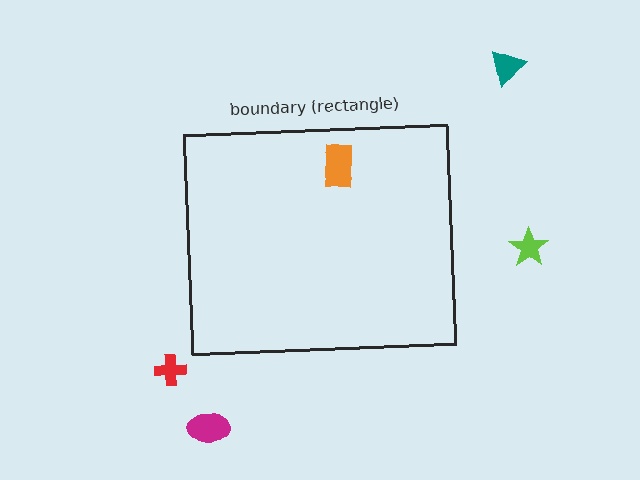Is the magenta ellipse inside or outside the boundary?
Outside.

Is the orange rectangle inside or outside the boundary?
Inside.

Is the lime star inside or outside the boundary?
Outside.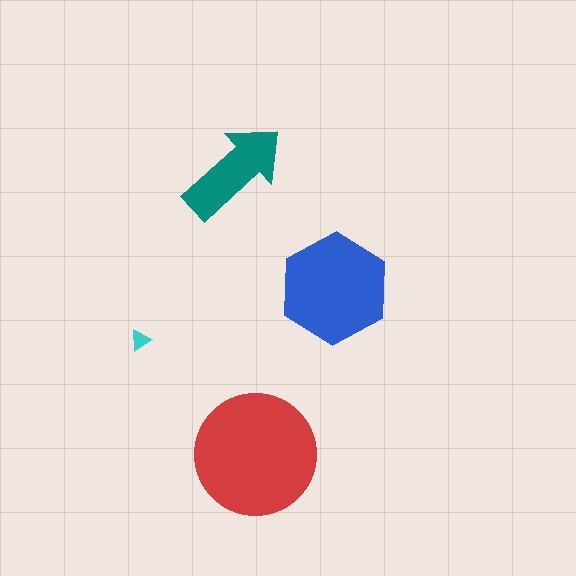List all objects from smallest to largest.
The cyan triangle, the teal arrow, the blue hexagon, the red circle.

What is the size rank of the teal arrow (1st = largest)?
3rd.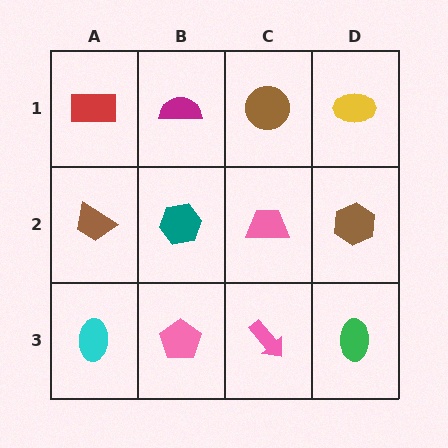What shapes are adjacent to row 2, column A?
A red rectangle (row 1, column A), a cyan ellipse (row 3, column A), a teal hexagon (row 2, column B).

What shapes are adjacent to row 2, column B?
A magenta semicircle (row 1, column B), a pink pentagon (row 3, column B), a brown trapezoid (row 2, column A), a pink trapezoid (row 2, column C).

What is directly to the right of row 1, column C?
A yellow ellipse.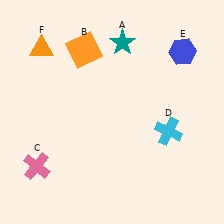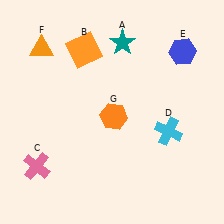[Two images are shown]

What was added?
An orange hexagon (G) was added in Image 2.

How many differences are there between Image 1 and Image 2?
There is 1 difference between the two images.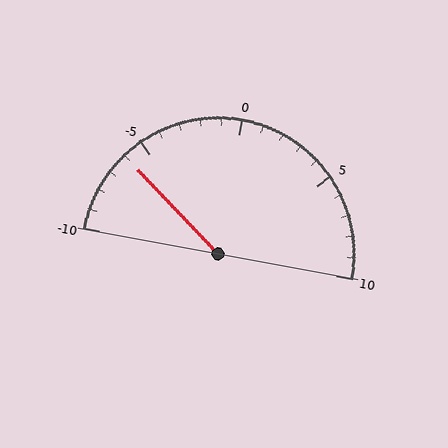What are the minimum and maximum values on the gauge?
The gauge ranges from -10 to 10.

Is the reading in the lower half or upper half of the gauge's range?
The reading is in the lower half of the range (-10 to 10).